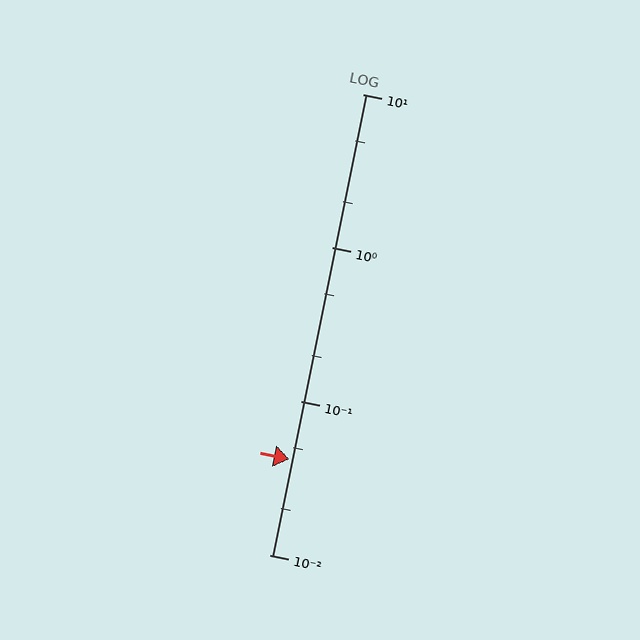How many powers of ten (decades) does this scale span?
The scale spans 3 decades, from 0.01 to 10.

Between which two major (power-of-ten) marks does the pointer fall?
The pointer is between 0.01 and 0.1.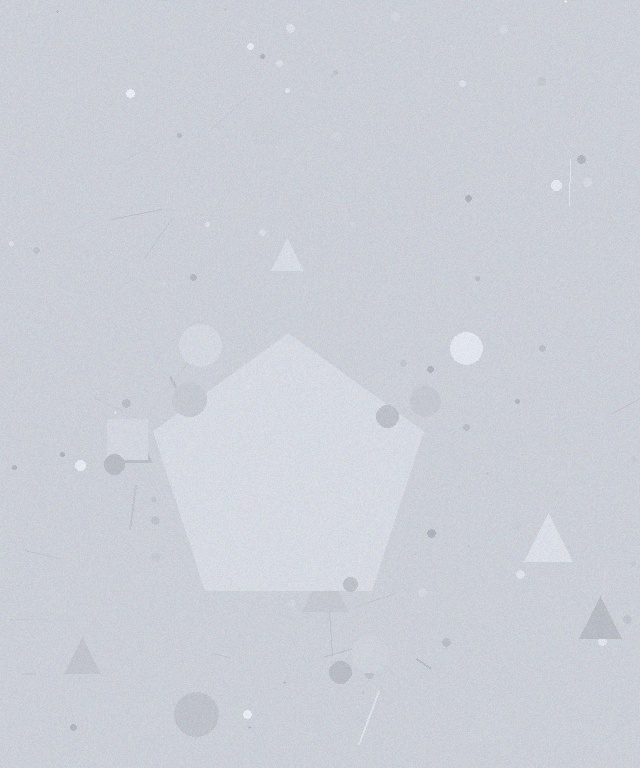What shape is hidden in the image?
A pentagon is hidden in the image.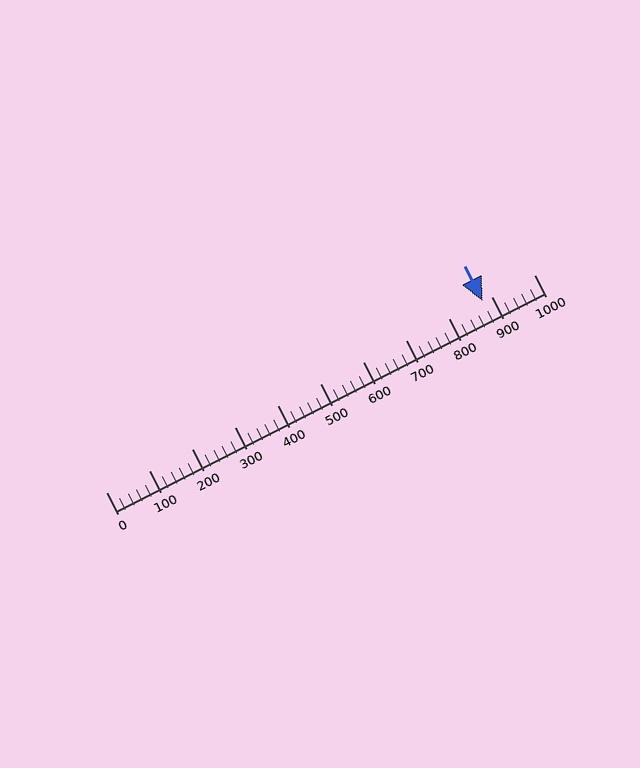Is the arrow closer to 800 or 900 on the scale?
The arrow is closer to 900.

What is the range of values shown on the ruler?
The ruler shows values from 0 to 1000.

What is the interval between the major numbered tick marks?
The major tick marks are spaced 100 units apart.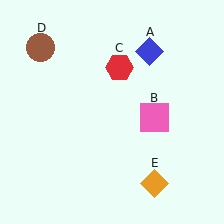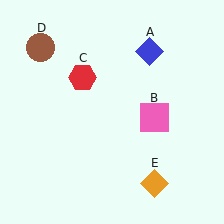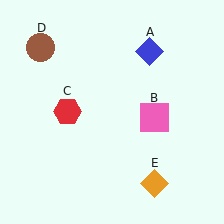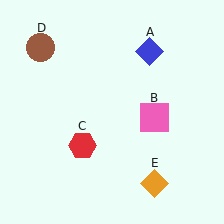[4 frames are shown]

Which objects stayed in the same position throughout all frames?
Blue diamond (object A) and pink square (object B) and brown circle (object D) and orange diamond (object E) remained stationary.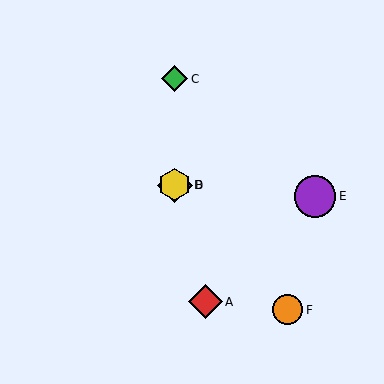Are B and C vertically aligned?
Yes, both are at x≈175.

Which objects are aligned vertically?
Objects B, C, D are aligned vertically.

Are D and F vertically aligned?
No, D is at x≈175 and F is at x≈288.